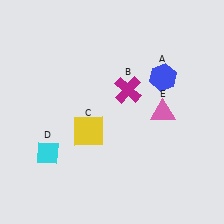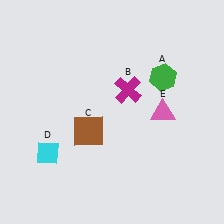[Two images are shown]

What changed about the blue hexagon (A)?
In Image 1, A is blue. In Image 2, it changed to green.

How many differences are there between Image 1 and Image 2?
There are 2 differences between the two images.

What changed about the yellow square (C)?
In Image 1, C is yellow. In Image 2, it changed to brown.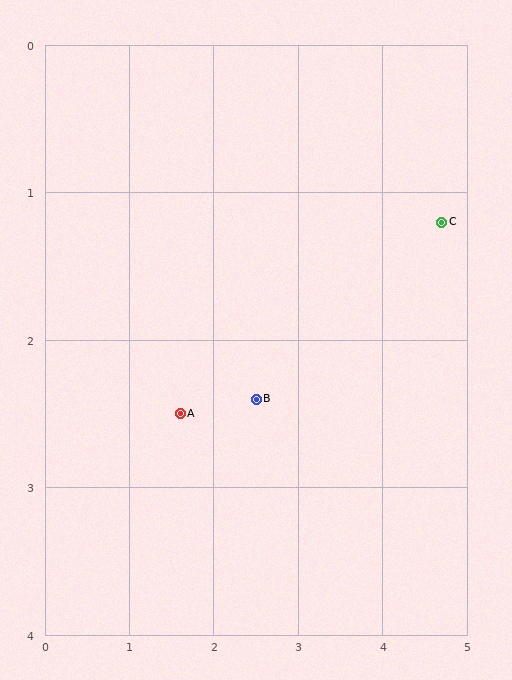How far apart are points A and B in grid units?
Points A and B are about 0.9 grid units apart.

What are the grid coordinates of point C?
Point C is at approximately (4.7, 1.2).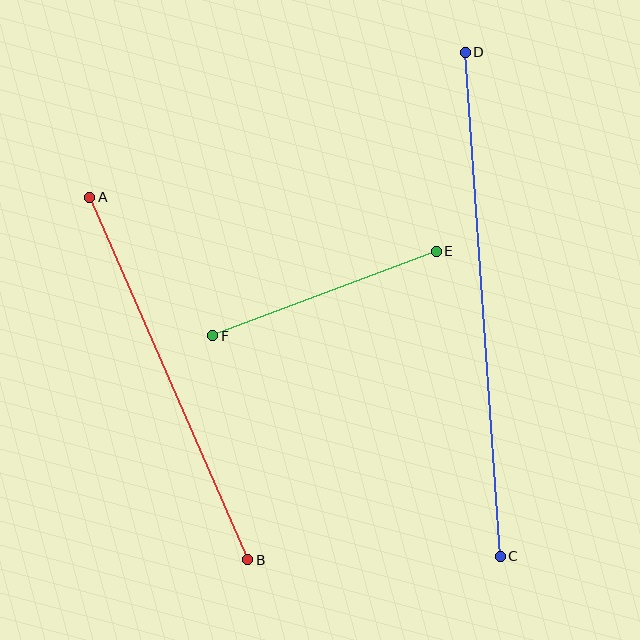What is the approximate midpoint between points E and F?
The midpoint is at approximately (324, 294) pixels.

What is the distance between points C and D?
The distance is approximately 505 pixels.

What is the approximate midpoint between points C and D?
The midpoint is at approximately (483, 304) pixels.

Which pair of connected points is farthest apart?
Points C and D are farthest apart.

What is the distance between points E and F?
The distance is approximately 239 pixels.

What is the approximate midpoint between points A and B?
The midpoint is at approximately (169, 378) pixels.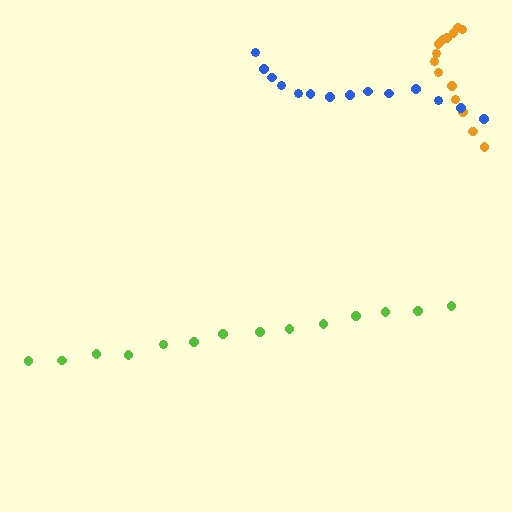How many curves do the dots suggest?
There are 3 distinct paths.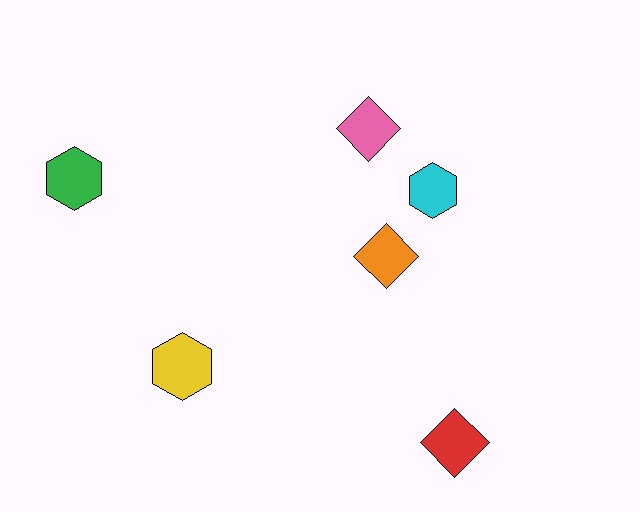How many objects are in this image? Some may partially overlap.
There are 6 objects.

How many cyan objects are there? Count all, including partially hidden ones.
There is 1 cyan object.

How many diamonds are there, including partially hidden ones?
There are 3 diamonds.